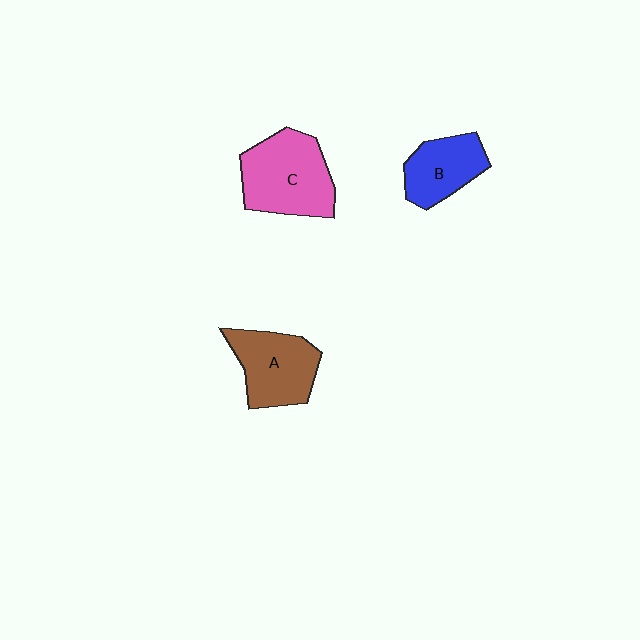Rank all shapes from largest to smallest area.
From largest to smallest: C (pink), A (brown), B (blue).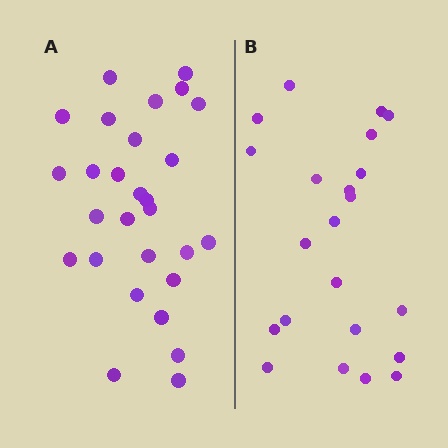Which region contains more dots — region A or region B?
Region A (the left region) has more dots.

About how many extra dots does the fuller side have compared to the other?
Region A has about 6 more dots than region B.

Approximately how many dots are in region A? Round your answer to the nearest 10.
About 30 dots. (The exact count is 28, which rounds to 30.)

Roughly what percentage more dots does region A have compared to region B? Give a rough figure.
About 25% more.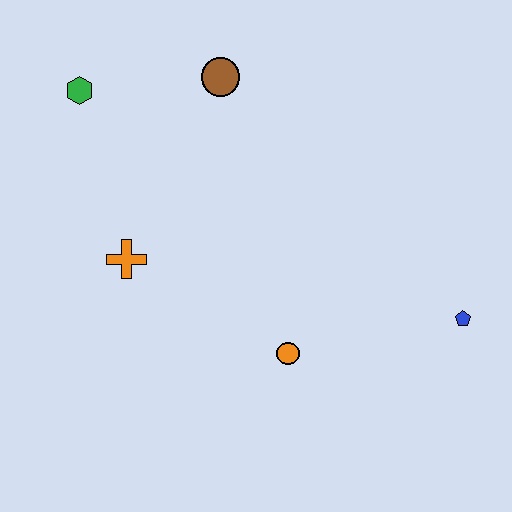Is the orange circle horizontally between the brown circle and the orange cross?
No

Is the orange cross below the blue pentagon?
No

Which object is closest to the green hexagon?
The brown circle is closest to the green hexagon.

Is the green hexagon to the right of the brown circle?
No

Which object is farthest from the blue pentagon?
The green hexagon is farthest from the blue pentagon.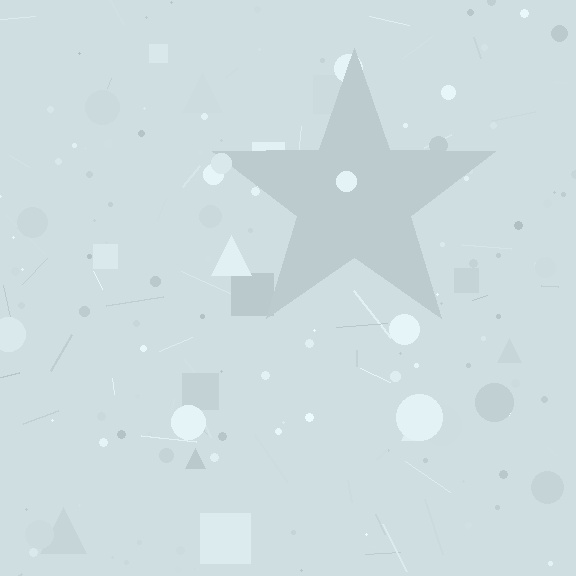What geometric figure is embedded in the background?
A star is embedded in the background.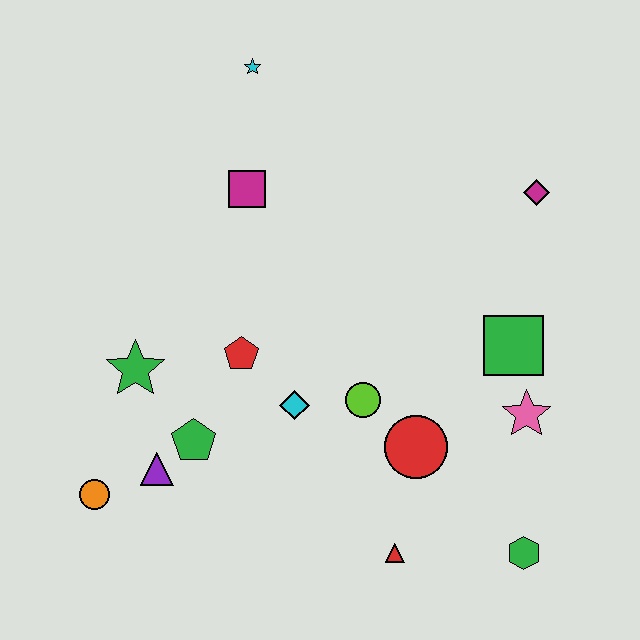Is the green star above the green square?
No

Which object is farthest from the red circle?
The cyan star is farthest from the red circle.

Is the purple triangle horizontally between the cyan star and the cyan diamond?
No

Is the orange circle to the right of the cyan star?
No